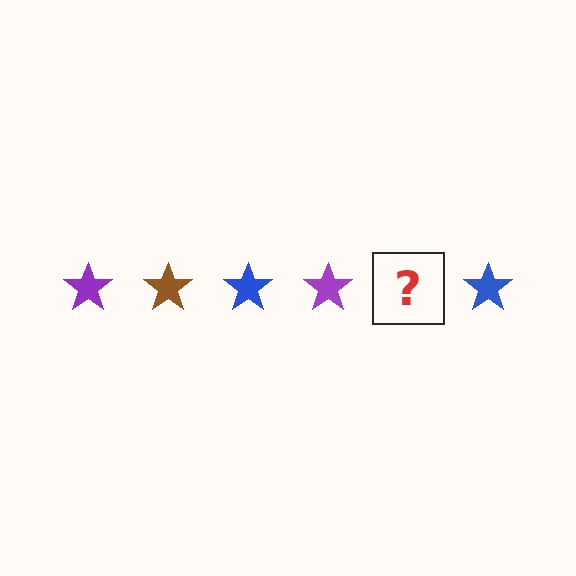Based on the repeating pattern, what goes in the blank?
The blank should be a brown star.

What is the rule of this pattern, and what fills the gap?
The rule is that the pattern cycles through purple, brown, blue stars. The gap should be filled with a brown star.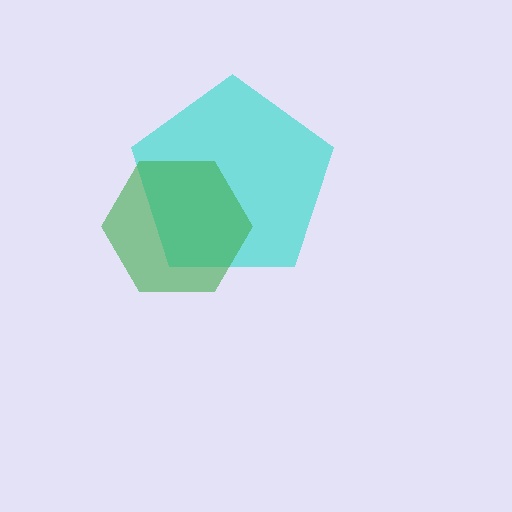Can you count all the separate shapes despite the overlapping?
Yes, there are 2 separate shapes.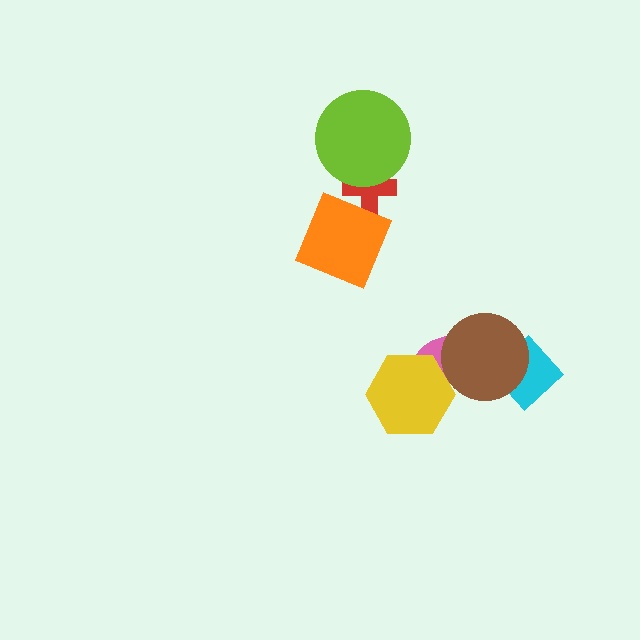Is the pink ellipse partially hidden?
Yes, it is partially covered by another shape.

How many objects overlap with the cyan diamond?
1 object overlaps with the cyan diamond.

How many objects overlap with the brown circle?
2 objects overlap with the brown circle.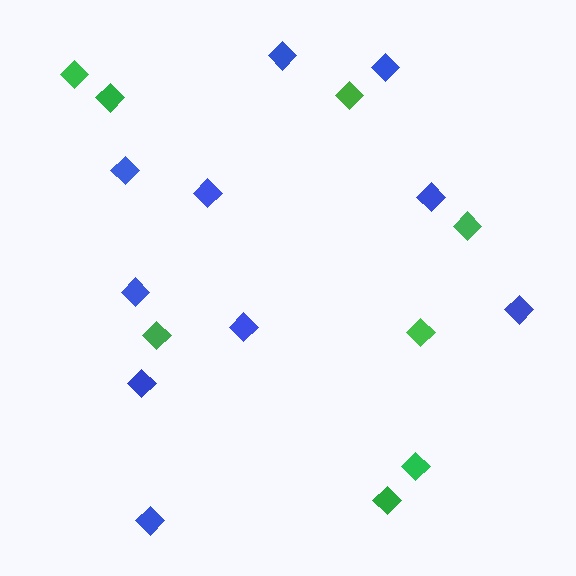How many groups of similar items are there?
There are 2 groups: one group of green diamonds (8) and one group of blue diamonds (10).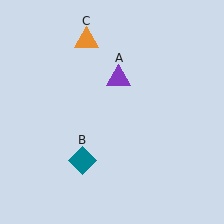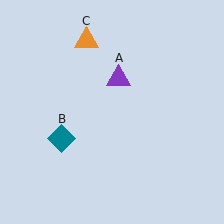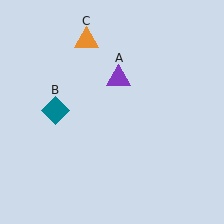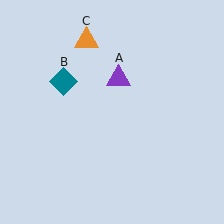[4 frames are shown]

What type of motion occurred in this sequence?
The teal diamond (object B) rotated clockwise around the center of the scene.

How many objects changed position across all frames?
1 object changed position: teal diamond (object B).